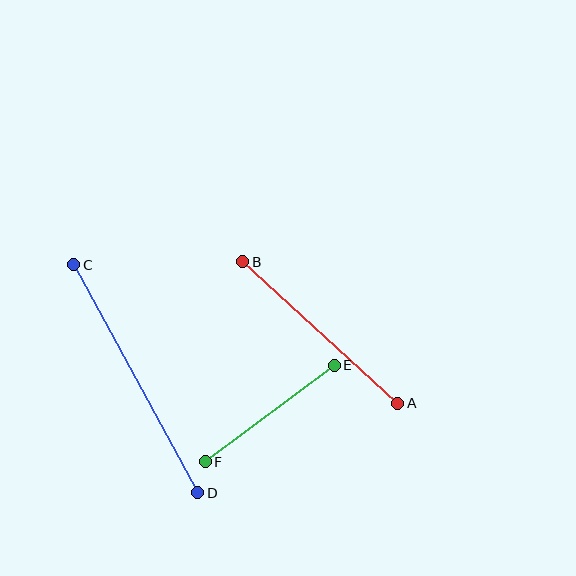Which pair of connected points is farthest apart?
Points C and D are farthest apart.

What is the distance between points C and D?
The distance is approximately 260 pixels.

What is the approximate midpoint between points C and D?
The midpoint is at approximately (136, 379) pixels.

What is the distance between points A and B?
The distance is approximately 210 pixels.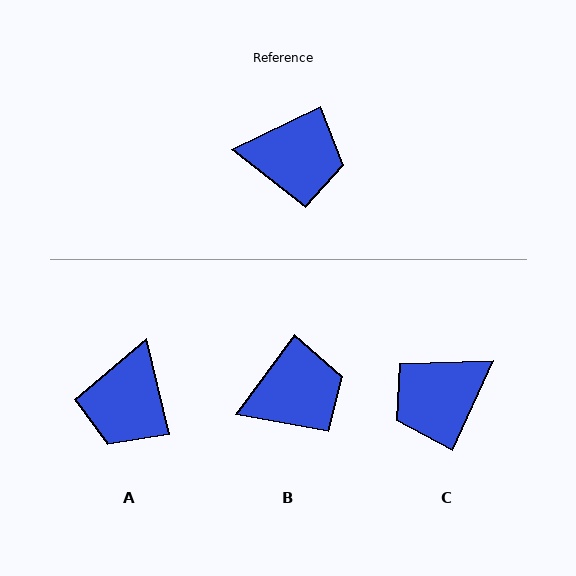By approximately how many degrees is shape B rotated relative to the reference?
Approximately 28 degrees counter-clockwise.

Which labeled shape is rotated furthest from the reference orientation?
C, about 140 degrees away.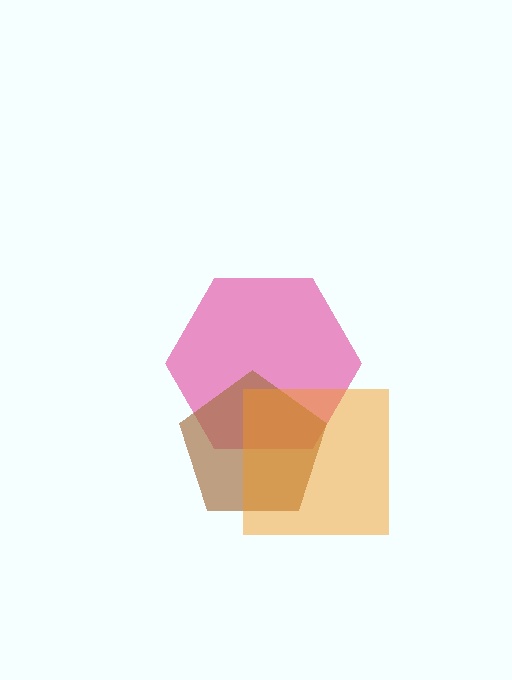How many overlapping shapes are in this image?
There are 3 overlapping shapes in the image.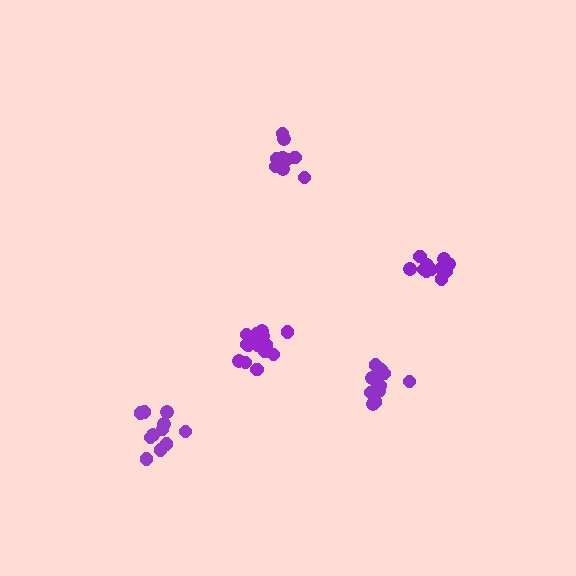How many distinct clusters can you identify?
There are 5 distinct clusters.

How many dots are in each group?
Group 1: 12 dots, Group 2: 12 dots, Group 3: 11 dots, Group 4: 15 dots, Group 5: 13 dots (63 total).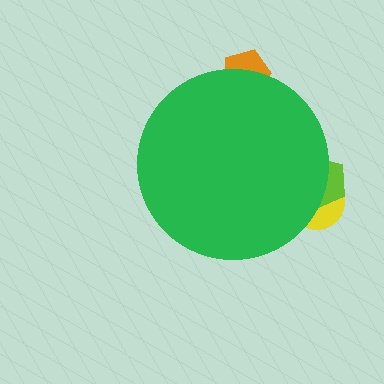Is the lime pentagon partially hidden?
Yes, the lime pentagon is partially hidden behind the green circle.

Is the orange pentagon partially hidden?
Yes, the orange pentagon is partially hidden behind the green circle.